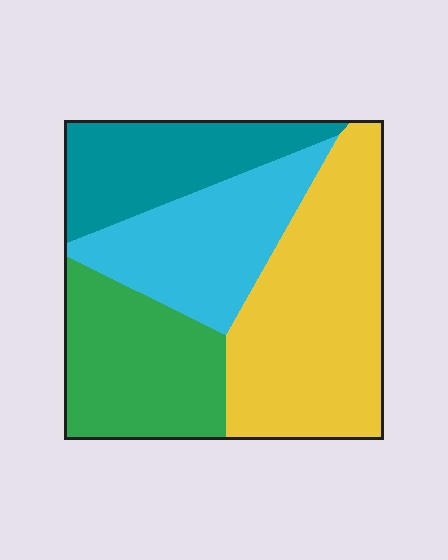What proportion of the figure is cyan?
Cyan covers roughly 20% of the figure.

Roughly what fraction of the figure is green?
Green covers about 25% of the figure.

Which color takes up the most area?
Yellow, at roughly 35%.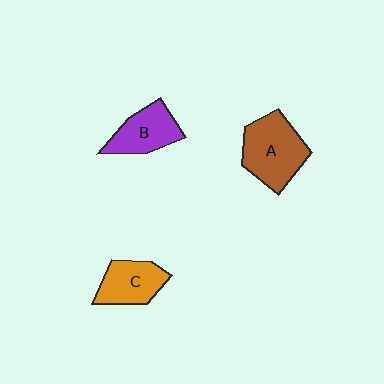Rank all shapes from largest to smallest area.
From largest to smallest: A (brown), B (purple), C (orange).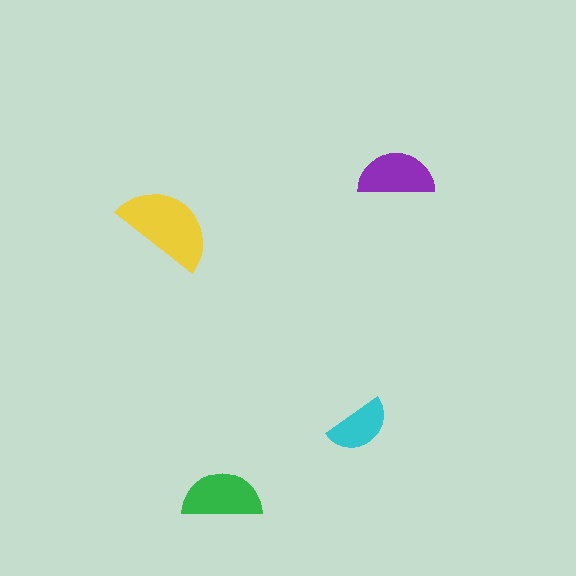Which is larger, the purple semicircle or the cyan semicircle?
The purple one.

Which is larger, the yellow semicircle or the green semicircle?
The yellow one.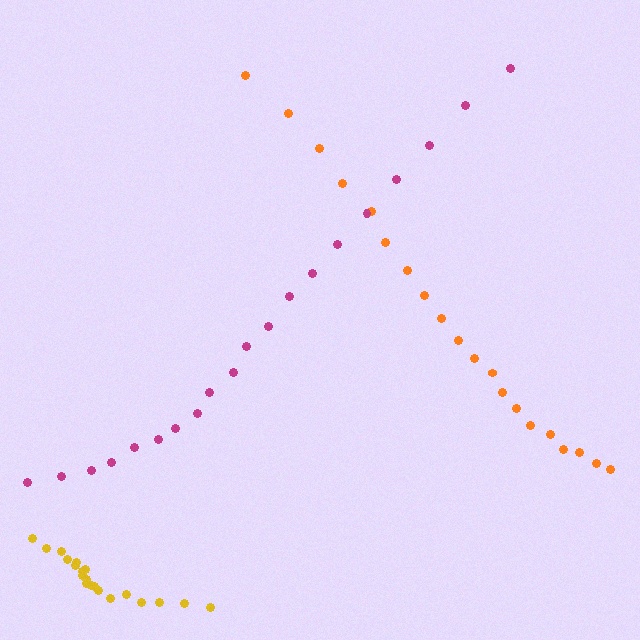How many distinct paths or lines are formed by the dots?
There are 3 distinct paths.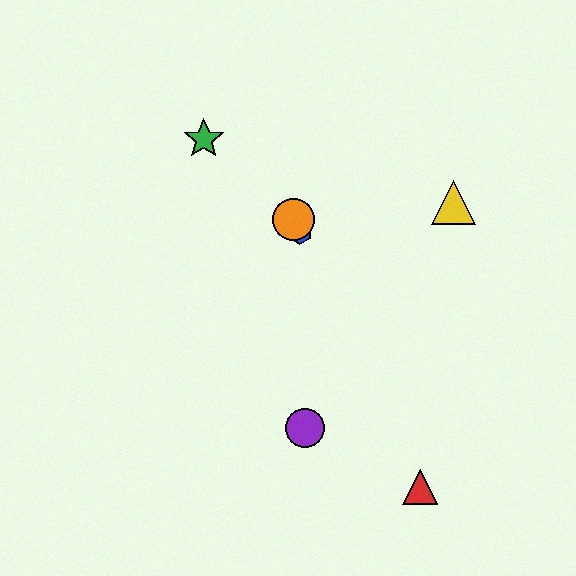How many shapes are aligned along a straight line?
3 shapes (the red triangle, the blue hexagon, the orange circle) are aligned along a straight line.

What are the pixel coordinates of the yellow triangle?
The yellow triangle is at (454, 203).